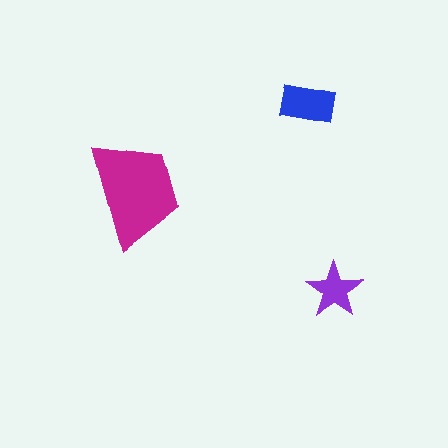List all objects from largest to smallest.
The magenta trapezoid, the blue rectangle, the purple star.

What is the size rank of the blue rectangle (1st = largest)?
2nd.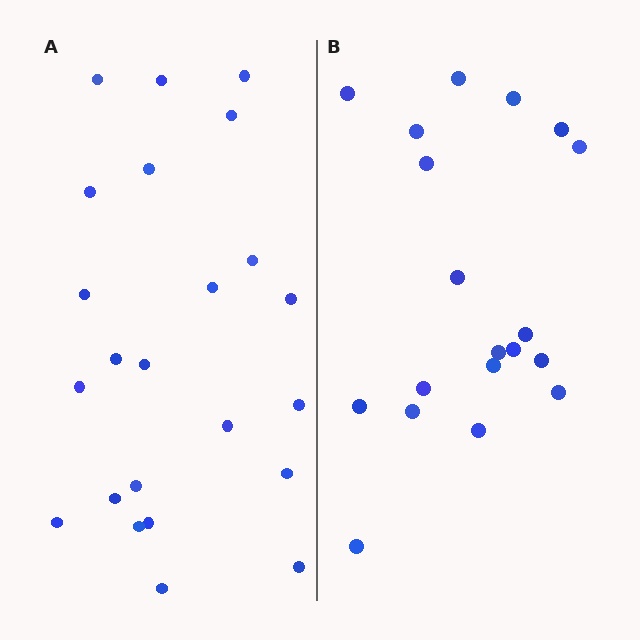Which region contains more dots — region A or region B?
Region A (the left region) has more dots.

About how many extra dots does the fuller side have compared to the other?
Region A has about 4 more dots than region B.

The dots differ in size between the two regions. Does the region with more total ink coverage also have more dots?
No. Region B has more total ink coverage because its dots are larger, but region A actually contains more individual dots. Total area can be misleading — the number of items is what matters here.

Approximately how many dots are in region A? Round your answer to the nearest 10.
About 20 dots. (The exact count is 23, which rounds to 20.)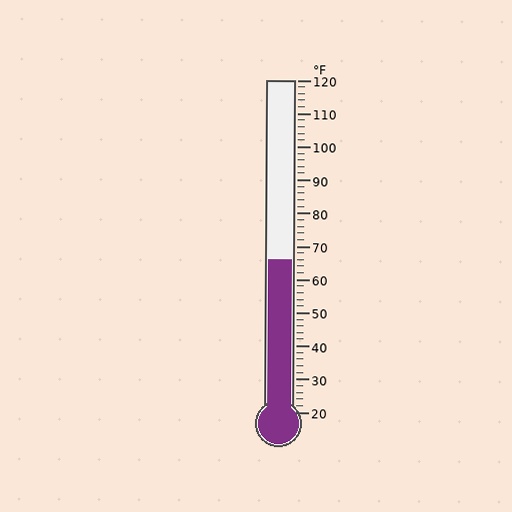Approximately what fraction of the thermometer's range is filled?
The thermometer is filled to approximately 45% of its range.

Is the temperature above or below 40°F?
The temperature is above 40°F.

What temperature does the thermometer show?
The thermometer shows approximately 66°F.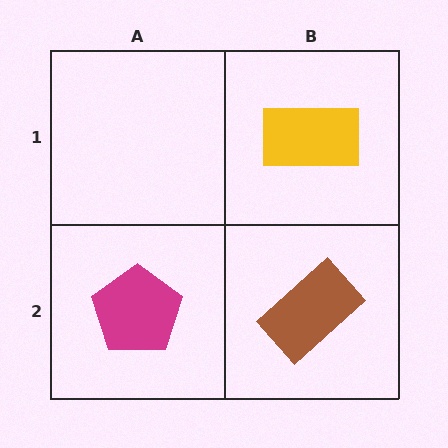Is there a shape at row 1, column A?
No, that cell is empty.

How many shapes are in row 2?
2 shapes.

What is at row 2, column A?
A magenta pentagon.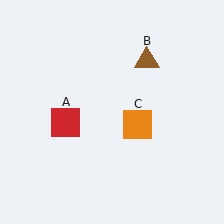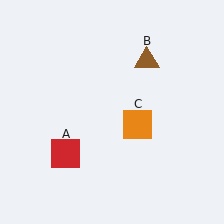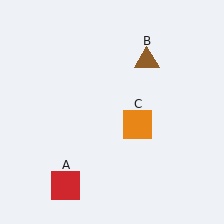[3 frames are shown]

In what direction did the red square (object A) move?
The red square (object A) moved down.